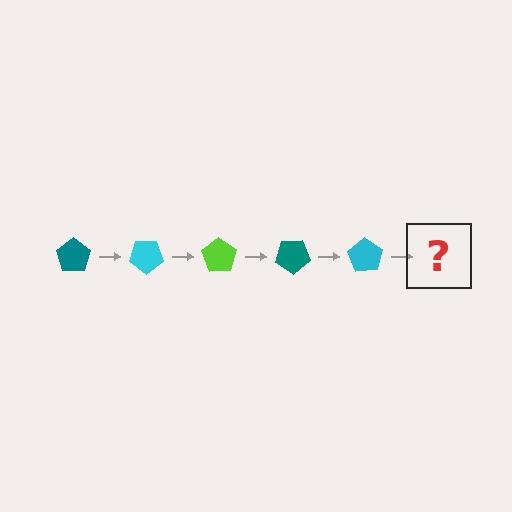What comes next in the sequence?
The next element should be a lime pentagon, rotated 175 degrees from the start.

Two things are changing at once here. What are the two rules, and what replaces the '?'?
The two rules are that it rotates 35 degrees each step and the color cycles through teal, cyan, and lime. The '?' should be a lime pentagon, rotated 175 degrees from the start.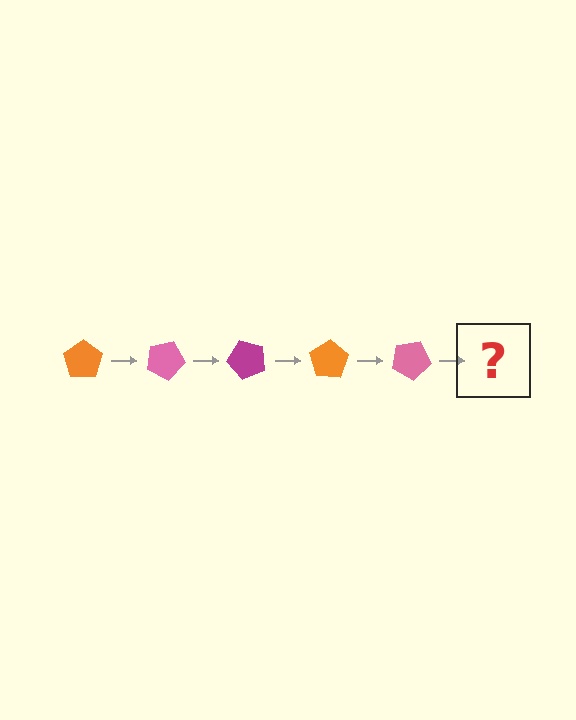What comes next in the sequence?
The next element should be a magenta pentagon, rotated 125 degrees from the start.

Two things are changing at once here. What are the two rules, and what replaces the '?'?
The two rules are that it rotates 25 degrees each step and the color cycles through orange, pink, and magenta. The '?' should be a magenta pentagon, rotated 125 degrees from the start.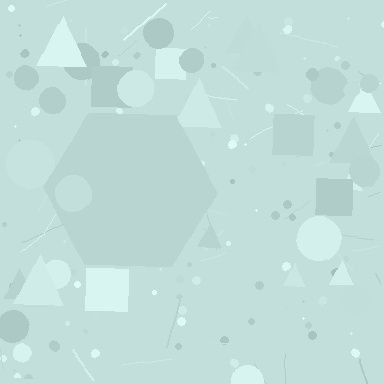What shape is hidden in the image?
A hexagon is hidden in the image.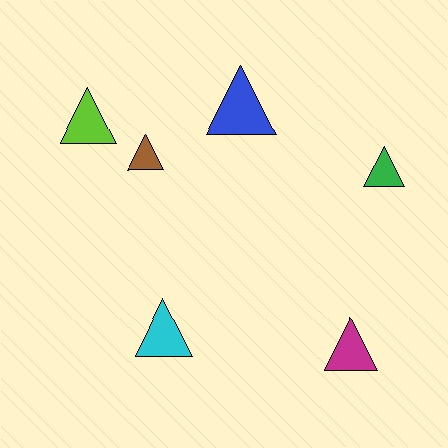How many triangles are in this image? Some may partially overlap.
There are 6 triangles.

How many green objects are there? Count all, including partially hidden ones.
There is 1 green object.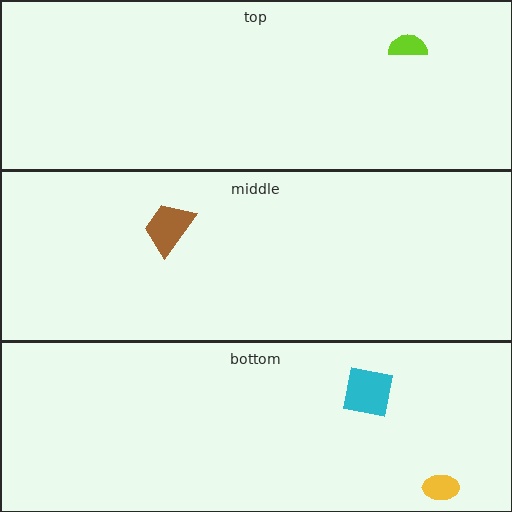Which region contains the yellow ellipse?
The bottom region.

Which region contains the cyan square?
The bottom region.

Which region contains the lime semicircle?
The top region.